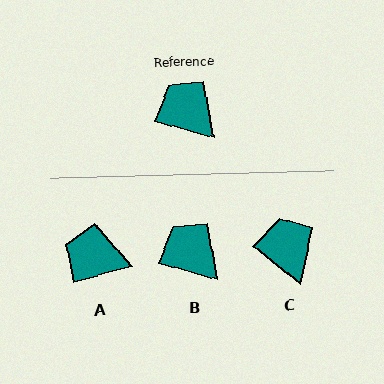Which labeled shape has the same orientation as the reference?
B.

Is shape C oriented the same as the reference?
No, it is off by about 22 degrees.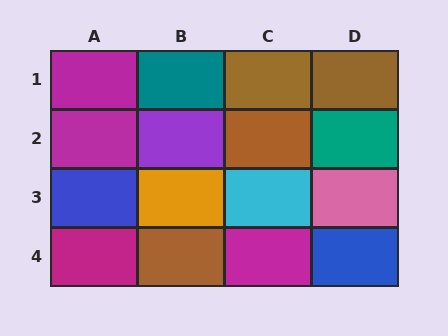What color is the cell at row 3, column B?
Orange.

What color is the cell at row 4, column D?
Blue.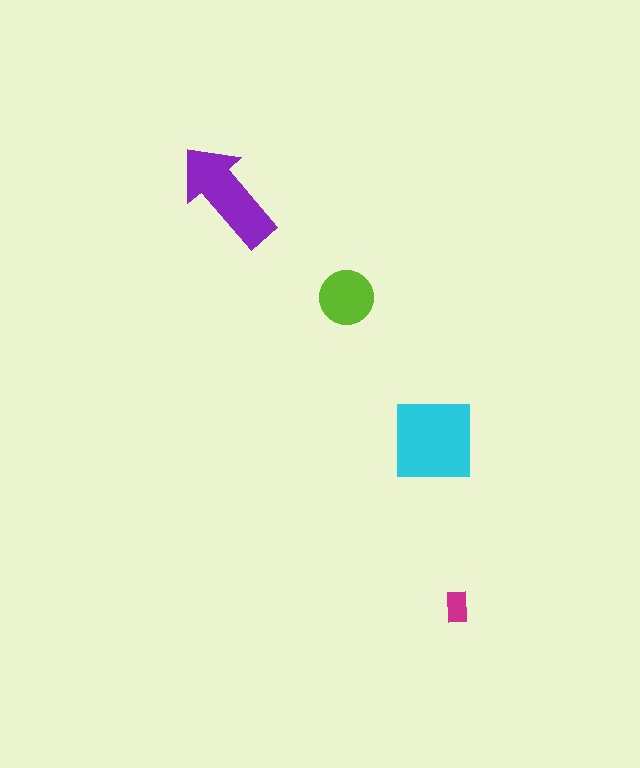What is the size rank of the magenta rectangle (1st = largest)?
4th.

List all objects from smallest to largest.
The magenta rectangle, the lime circle, the purple arrow, the cyan square.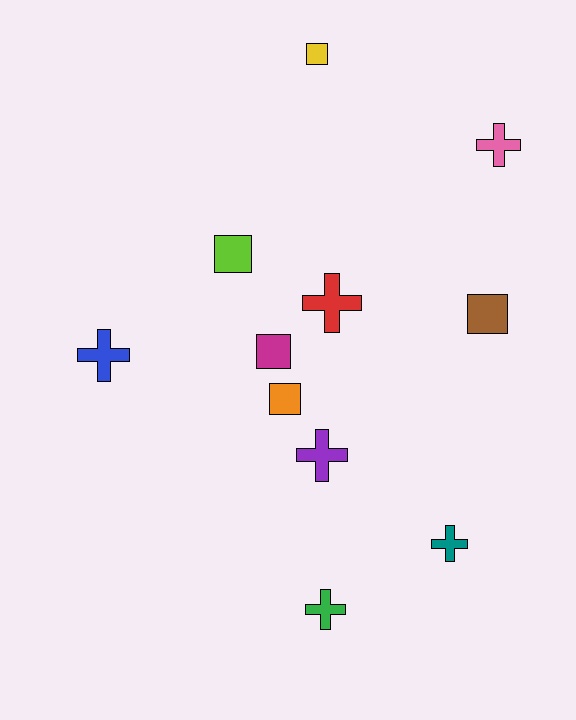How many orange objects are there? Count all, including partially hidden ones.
There is 1 orange object.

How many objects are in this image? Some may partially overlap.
There are 11 objects.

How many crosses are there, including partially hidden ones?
There are 6 crosses.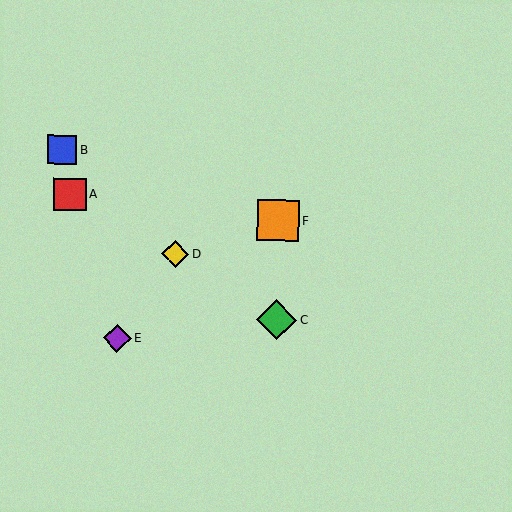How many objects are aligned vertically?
2 objects (C, F) are aligned vertically.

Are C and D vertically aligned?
No, C is at x≈276 and D is at x≈175.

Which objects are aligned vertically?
Objects C, F are aligned vertically.